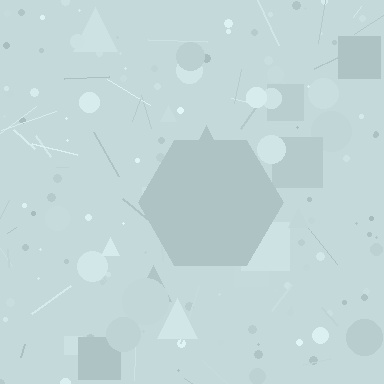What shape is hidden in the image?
A hexagon is hidden in the image.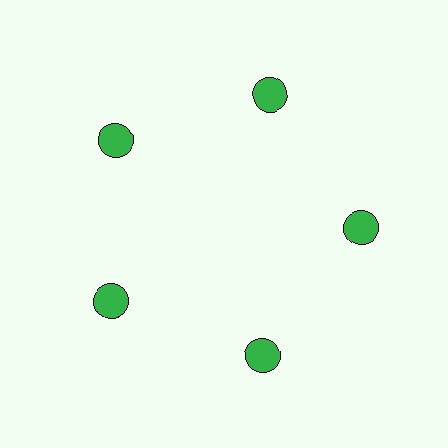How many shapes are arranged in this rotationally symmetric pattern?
There are 5 shapes, arranged in 5 groups of 1.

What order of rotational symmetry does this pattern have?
This pattern has 5-fold rotational symmetry.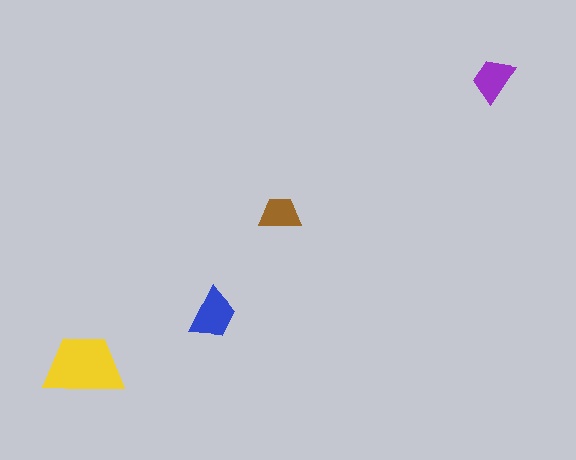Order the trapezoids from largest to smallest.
the yellow one, the blue one, the purple one, the brown one.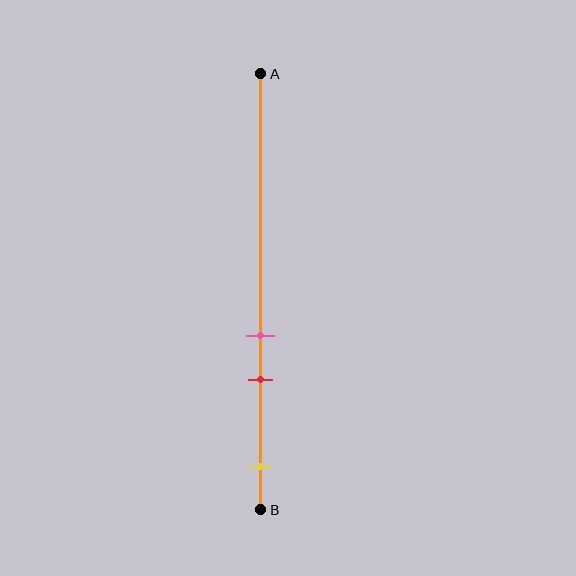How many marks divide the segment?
There are 3 marks dividing the segment.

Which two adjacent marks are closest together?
The pink and red marks are the closest adjacent pair.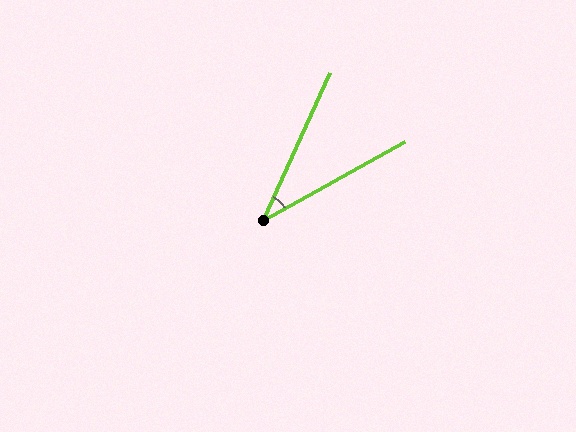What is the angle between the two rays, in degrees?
Approximately 36 degrees.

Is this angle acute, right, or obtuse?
It is acute.